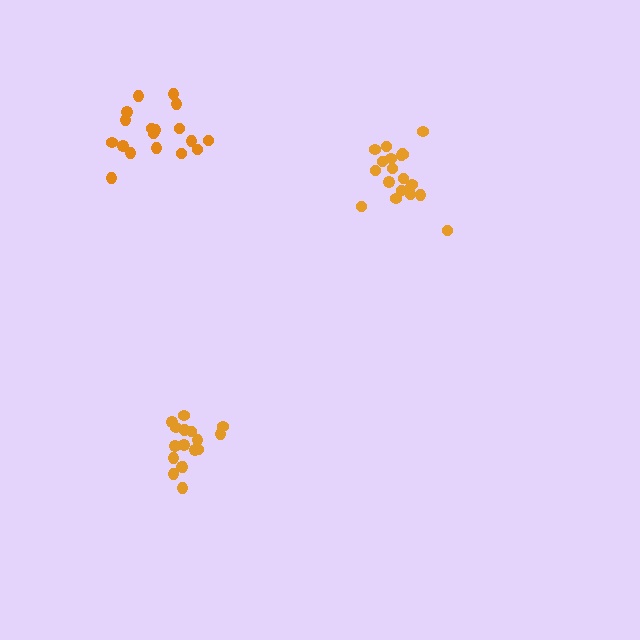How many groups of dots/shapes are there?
There are 3 groups.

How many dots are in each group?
Group 1: 18 dots, Group 2: 18 dots, Group 3: 20 dots (56 total).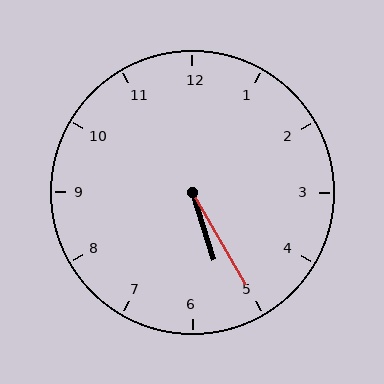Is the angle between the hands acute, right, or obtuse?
It is acute.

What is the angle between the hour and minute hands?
Approximately 12 degrees.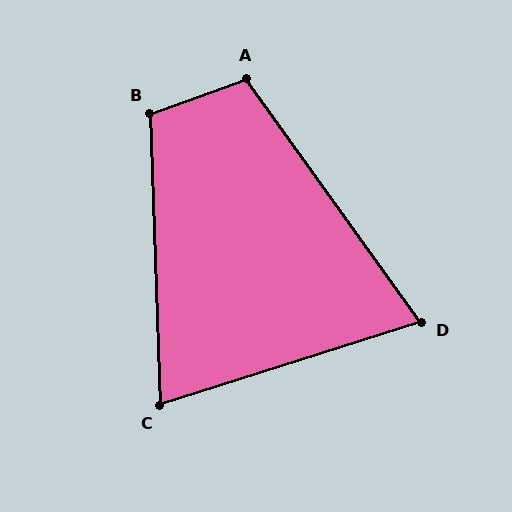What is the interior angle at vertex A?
Approximately 106 degrees (obtuse).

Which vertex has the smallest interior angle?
D, at approximately 72 degrees.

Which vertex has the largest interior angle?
B, at approximately 108 degrees.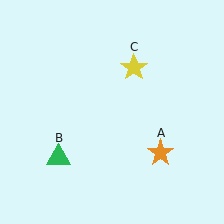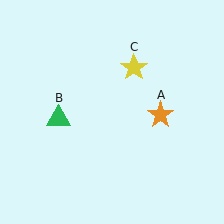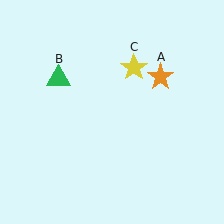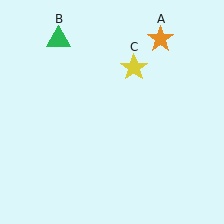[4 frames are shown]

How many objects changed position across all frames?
2 objects changed position: orange star (object A), green triangle (object B).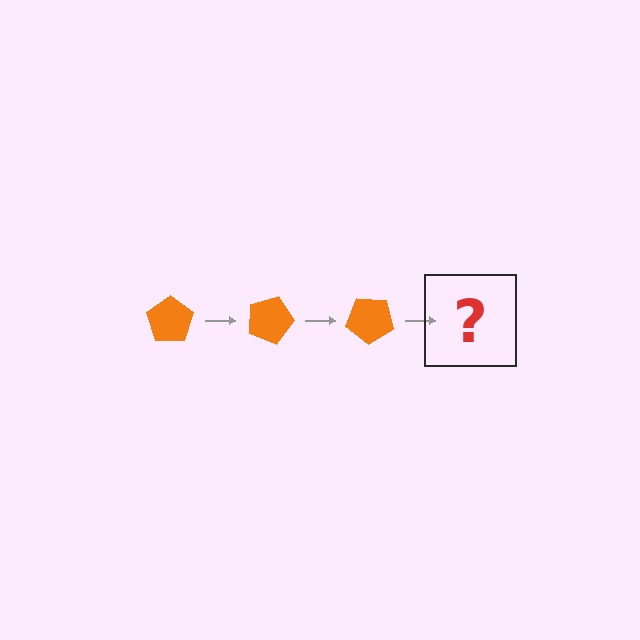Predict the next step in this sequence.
The next step is an orange pentagon rotated 60 degrees.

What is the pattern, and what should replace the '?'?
The pattern is that the pentagon rotates 20 degrees each step. The '?' should be an orange pentagon rotated 60 degrees.